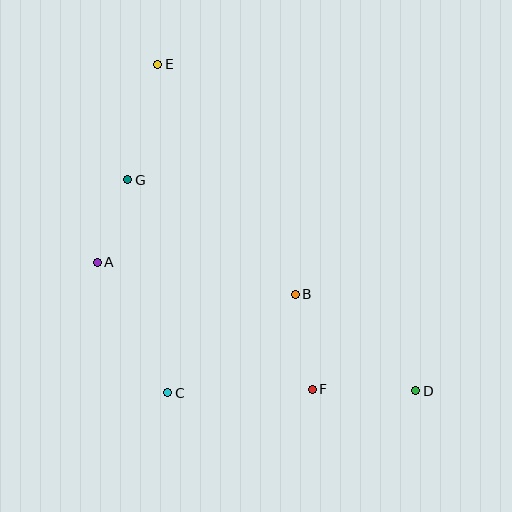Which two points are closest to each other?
Points A and G are closest to each other.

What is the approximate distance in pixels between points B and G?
The distance between B and G is approximately 203 pixels.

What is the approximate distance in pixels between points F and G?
The distance between F and G is approximately 279 pixels.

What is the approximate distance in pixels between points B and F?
The distance between B and F is approximately 96 pixels.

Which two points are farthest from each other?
Points D and E are farthest from each other.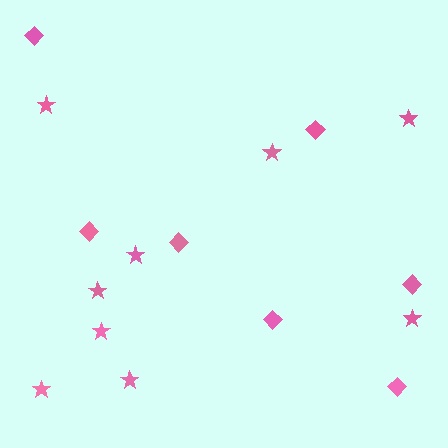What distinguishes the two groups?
There are 2 groups: one group of stars (9) and one group of diamonds (7).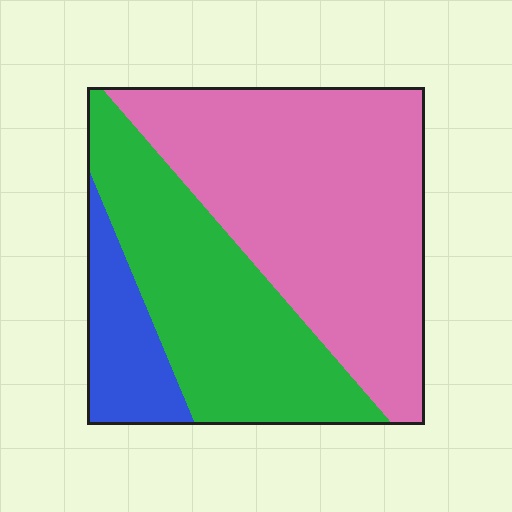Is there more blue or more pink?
Pink.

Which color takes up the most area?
Pink, at roughly 55%.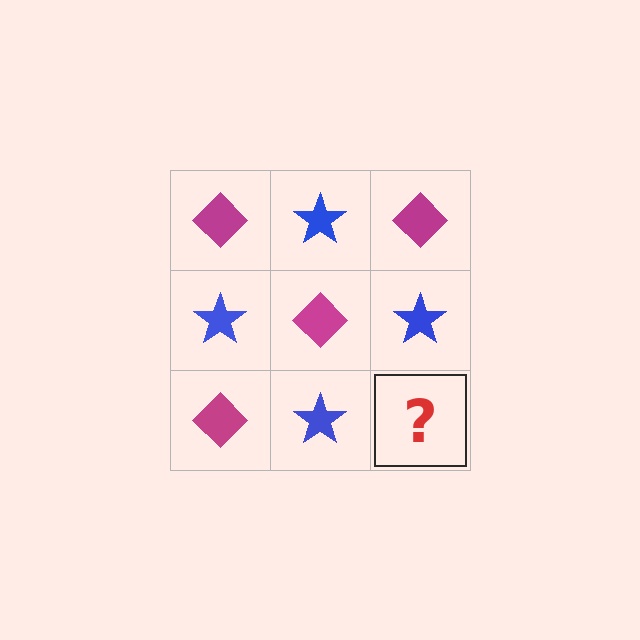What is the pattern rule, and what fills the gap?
The rule is that it alternates magenta diamond and blue star in a checkerboard pattern. The gap should be filled with a magenta diamond.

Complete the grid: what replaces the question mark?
The question mark should be replaced with a magenta diamond.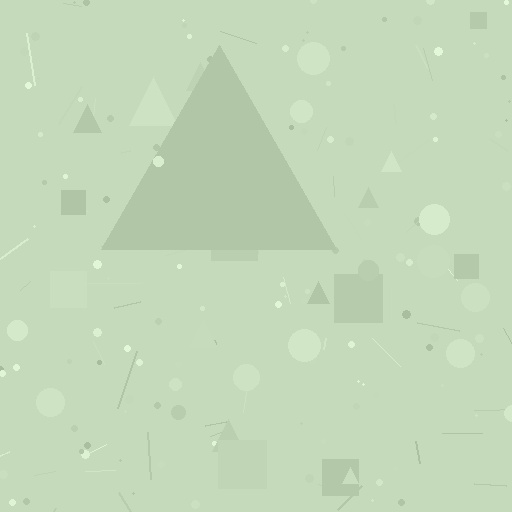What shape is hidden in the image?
A triangle is hidden in the image.